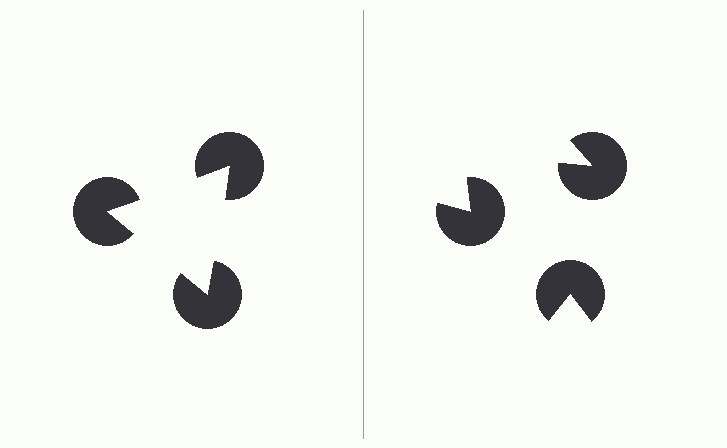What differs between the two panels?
The pac-man discs are positioned identically on both sides; only the wedge orientations differ. On the left they align to a triangle; on the right they are misaligned.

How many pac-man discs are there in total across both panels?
6 — 3 on each side.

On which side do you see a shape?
An illusory triangle appears on the left side. On the right side the wedge cuts are rotated, so no coherent shape forms.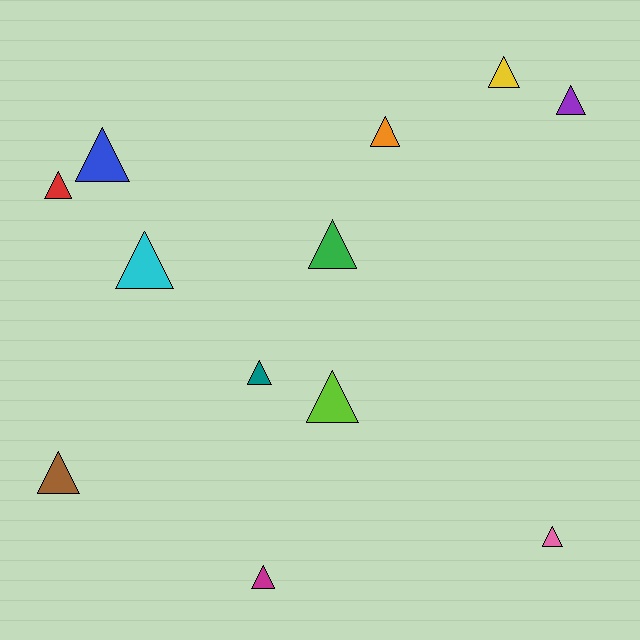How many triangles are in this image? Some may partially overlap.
There are 12 triangles.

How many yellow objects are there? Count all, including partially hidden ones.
There is 1 yellow object.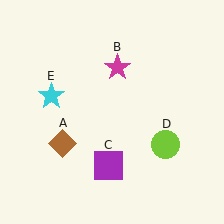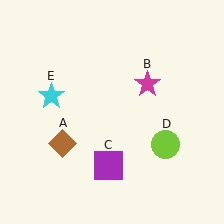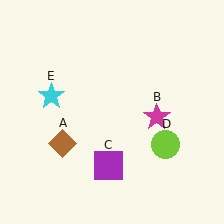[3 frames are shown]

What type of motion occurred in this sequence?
The magenta star (object B) rotated clockwise around the center of the scene.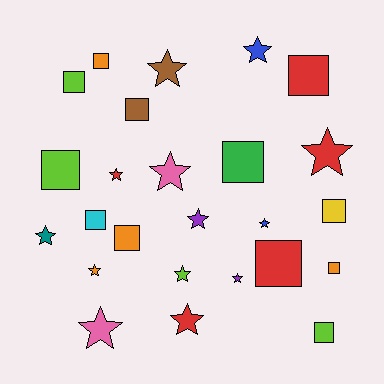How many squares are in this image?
There are 12 squares.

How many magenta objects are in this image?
There are no magenta objects.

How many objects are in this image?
There are 25 objects.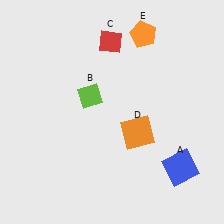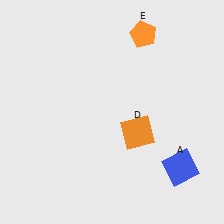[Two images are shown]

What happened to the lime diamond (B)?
The lime diamond (B) was removed in Image 2. It was in the top-left area of Image 1.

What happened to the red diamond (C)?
The red diamond (C) was removed in Image 2. It was in the top-left area of Image 1.